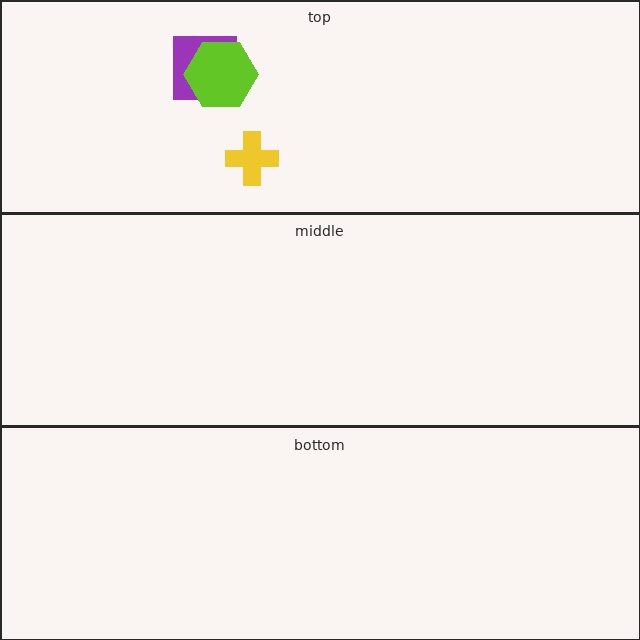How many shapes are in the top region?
3.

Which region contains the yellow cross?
The top region.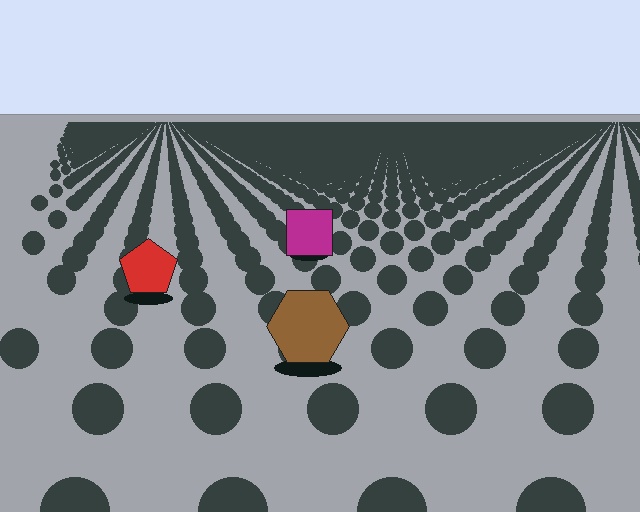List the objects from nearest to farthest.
From nearest to farthest: the brown hexagon, the red pentagon, the magenta square.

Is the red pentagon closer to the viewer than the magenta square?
Yes. The red pentagon is closer — you can tell from the texture gradient: the ground texture is coarser near it.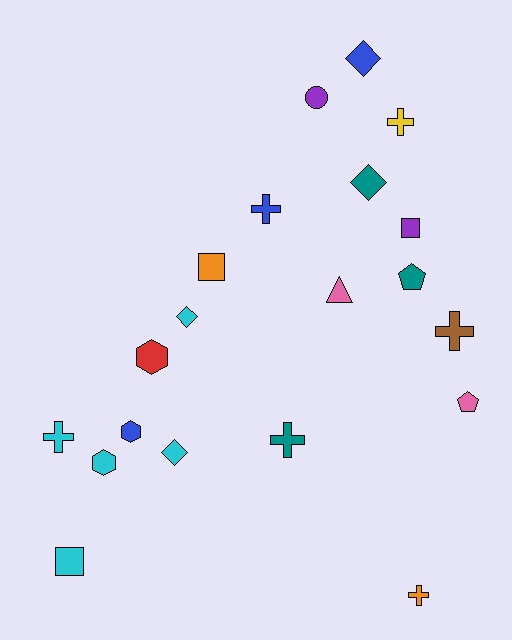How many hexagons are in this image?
There are 3 hexagons.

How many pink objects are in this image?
There are 2 pink objects.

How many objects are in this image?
There are 20 objects.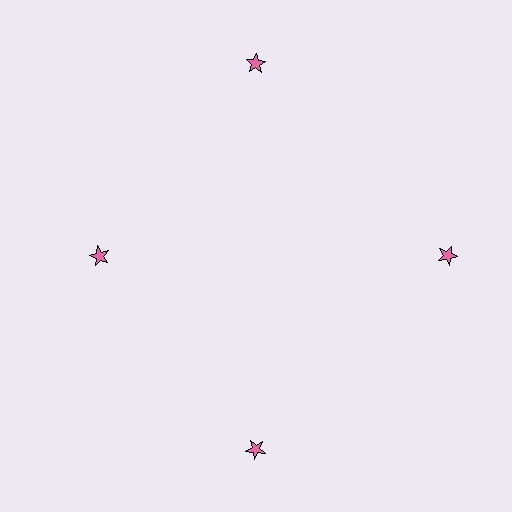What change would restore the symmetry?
The symmetry would be restored by moving it outward, back onto the ring so that all 4 stars sit at equal angles and equal distance from the center.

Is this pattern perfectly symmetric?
No. The 4 pink stars are arranged in a ring, but one element near the 9 o'clock position is pulled inward toward the center, breaking the 4-fold rotational symmetry.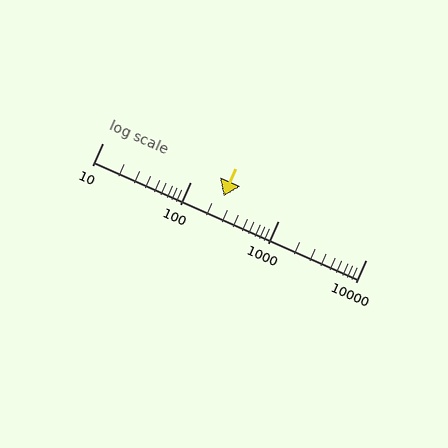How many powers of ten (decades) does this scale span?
The scale spans 3 decades, from 10 to 10000.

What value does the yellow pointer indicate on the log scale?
The pointer indicates approximately 240.